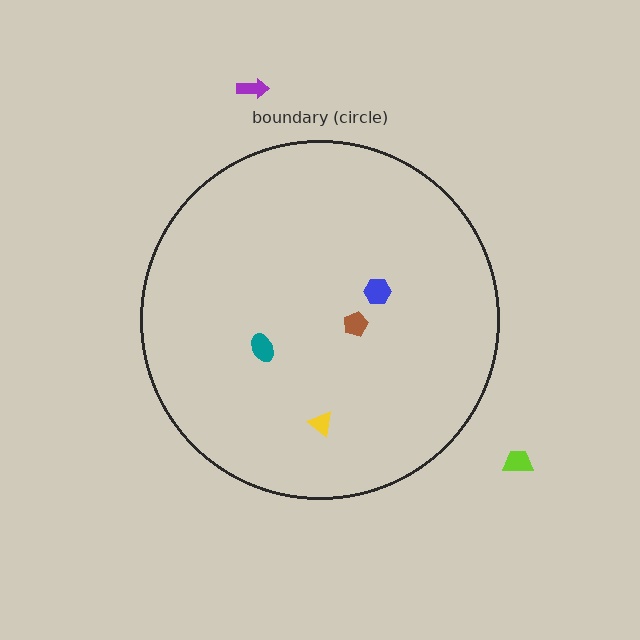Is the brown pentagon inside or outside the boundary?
Inside.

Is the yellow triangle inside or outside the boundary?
Inside.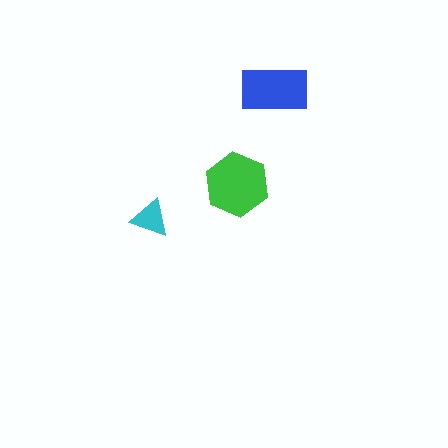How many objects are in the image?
There are 3 objects in the image.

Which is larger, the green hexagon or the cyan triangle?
The green hexagon.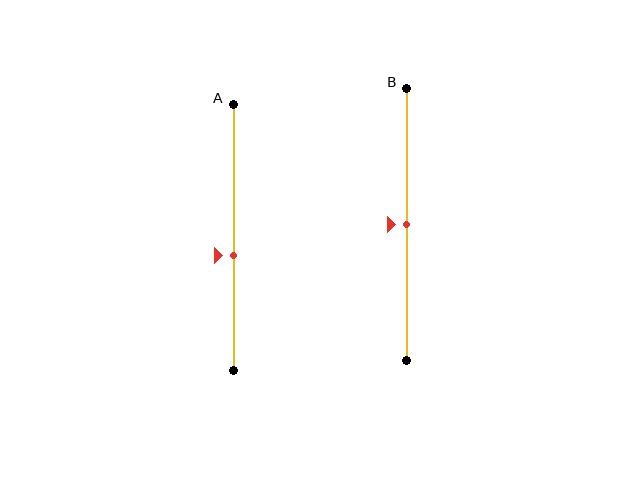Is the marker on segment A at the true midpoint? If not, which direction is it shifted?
No, the marker on segment A is shifted downward by about 7% of the segment length.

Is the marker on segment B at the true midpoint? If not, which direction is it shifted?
Yes, the marker on segment B is at the true midpoint.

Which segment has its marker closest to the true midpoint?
Segment B has its marker closest to the true midpoint.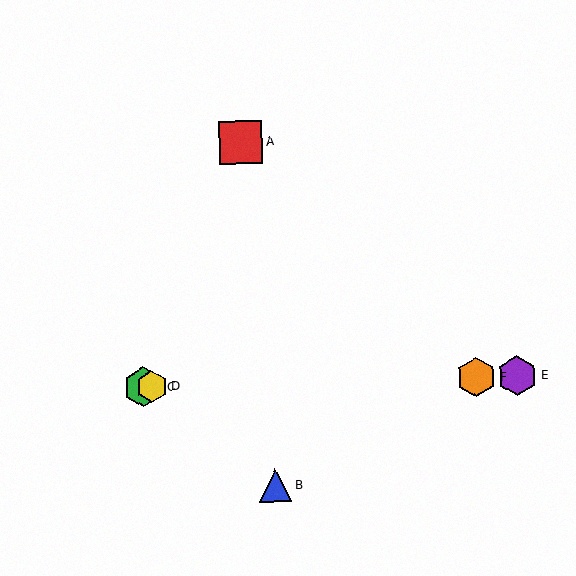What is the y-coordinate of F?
Object F is at y≈377.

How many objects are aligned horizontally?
4 objects (C, D, E, F) are aligned horizontally.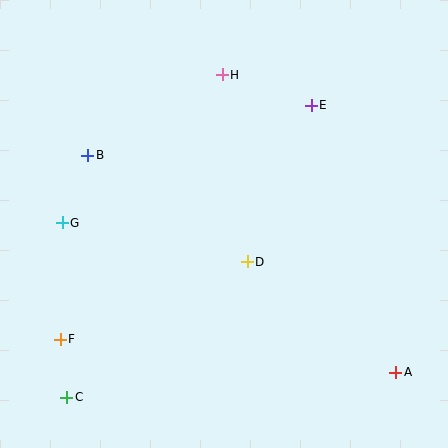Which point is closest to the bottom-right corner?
Point A is closest to the bottom-right corner.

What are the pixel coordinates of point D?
Point D is at (247, 262).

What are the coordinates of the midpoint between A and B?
The midpoint between A and B is at (242, 264).